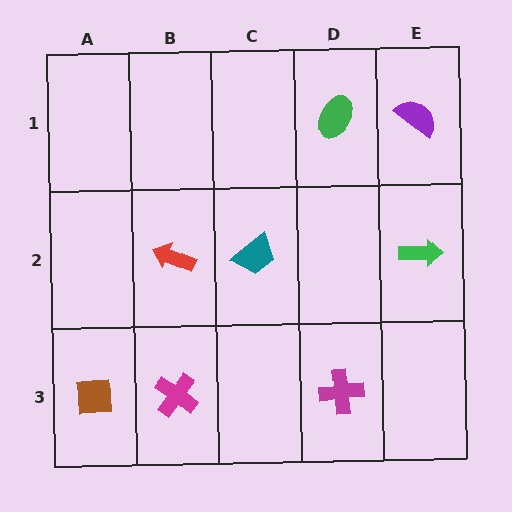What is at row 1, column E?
A purple semicircle.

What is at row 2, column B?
A red arrow.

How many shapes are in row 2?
3 shapes.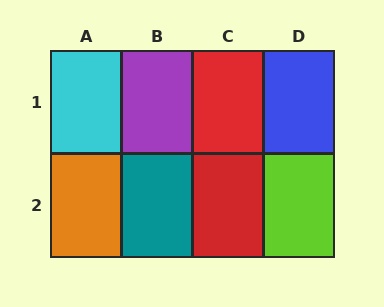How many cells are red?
2 cells are red.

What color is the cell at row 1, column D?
Blue.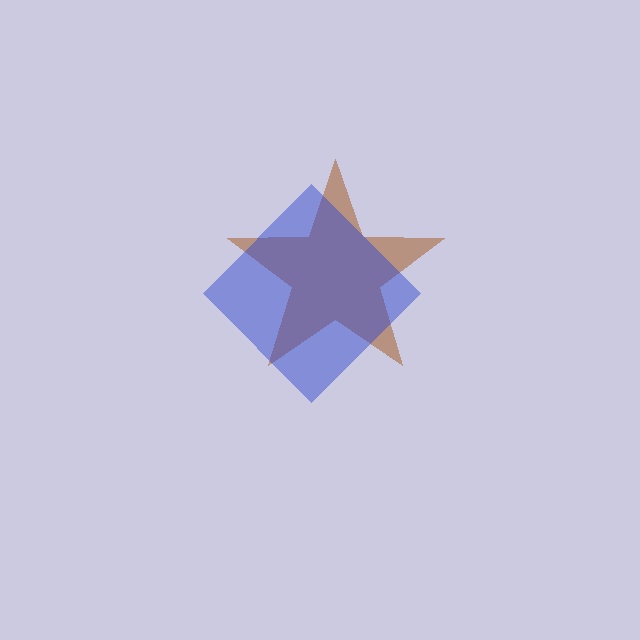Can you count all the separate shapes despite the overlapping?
Yes, there are 2 separate shapes.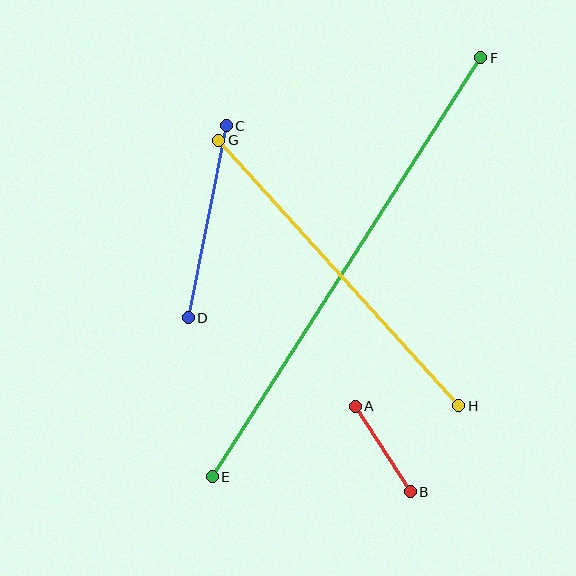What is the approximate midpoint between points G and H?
The midpoint is at approximately (339, 273) pixels.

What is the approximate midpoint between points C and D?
The midpoint is at approximately (207, 222) pixels.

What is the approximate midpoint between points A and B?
The midpoint is at approximately (383, 449) pixels.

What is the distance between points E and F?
The distance is approximately 498 pixels.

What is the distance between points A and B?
The distance is approximately 102 pixels.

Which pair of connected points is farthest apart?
Points E and F are farthest apart.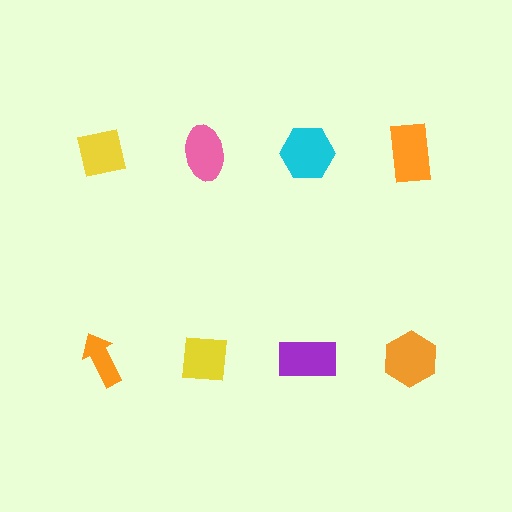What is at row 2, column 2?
A yellow square.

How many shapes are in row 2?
4 shapes.